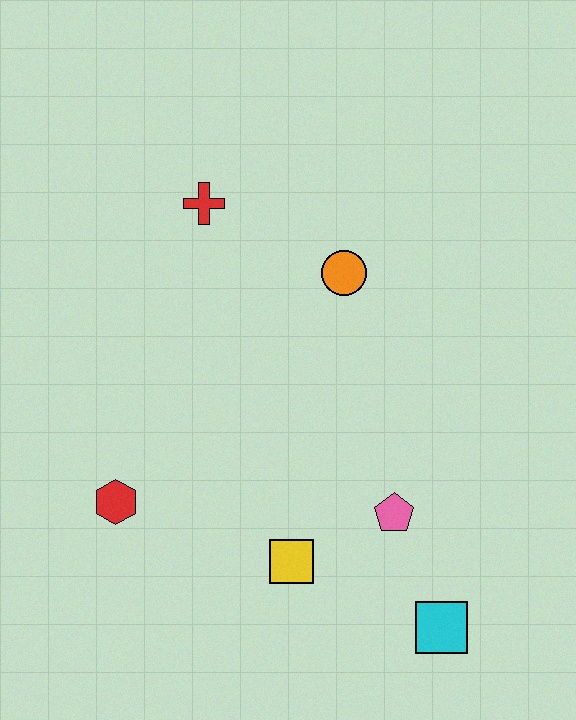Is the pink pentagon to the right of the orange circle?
Yes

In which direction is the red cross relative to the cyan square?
The red cross is above the cyan square.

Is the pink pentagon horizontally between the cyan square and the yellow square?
Yes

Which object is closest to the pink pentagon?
The yellow square is closest to the pink pentagon.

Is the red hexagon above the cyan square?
Yes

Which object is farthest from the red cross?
The cyan square is farthest from the red cross.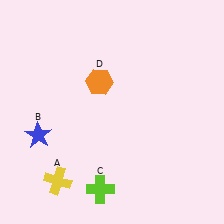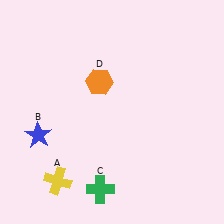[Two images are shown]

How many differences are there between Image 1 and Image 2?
There is 1 difference between the two images.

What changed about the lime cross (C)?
In Image 1, C is lime. In Image 2, it changed to green.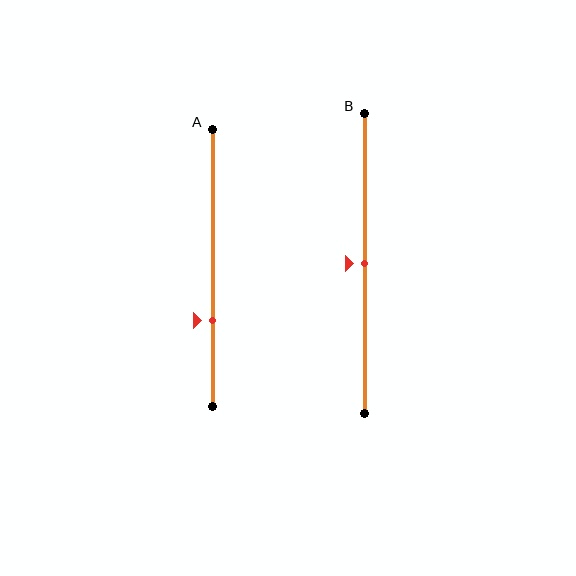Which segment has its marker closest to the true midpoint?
Segment B has its marker closest to the true midpoint.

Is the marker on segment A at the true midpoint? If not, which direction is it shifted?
No, the marker on segment A is shifted downward by about 19% of the segment length.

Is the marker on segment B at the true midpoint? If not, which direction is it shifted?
Yes, the marker on segment B is at the true midpoint.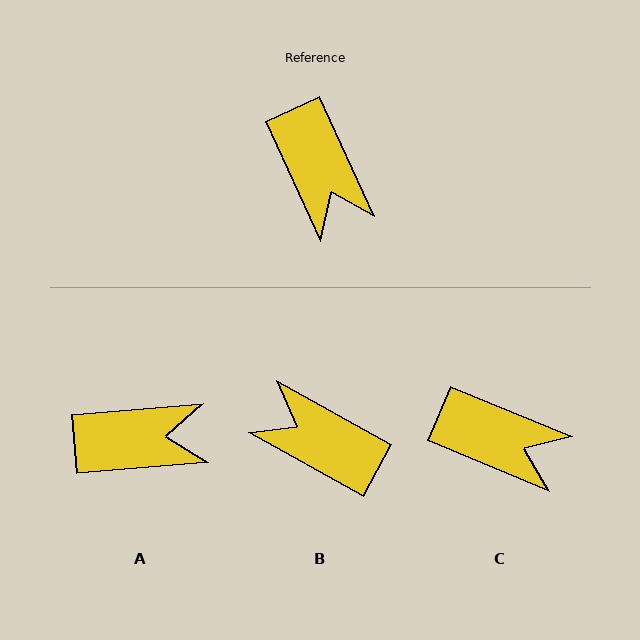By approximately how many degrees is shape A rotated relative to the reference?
Approximately 70 degrees counter-clockwise.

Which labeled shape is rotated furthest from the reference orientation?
B, about 144 degrees away.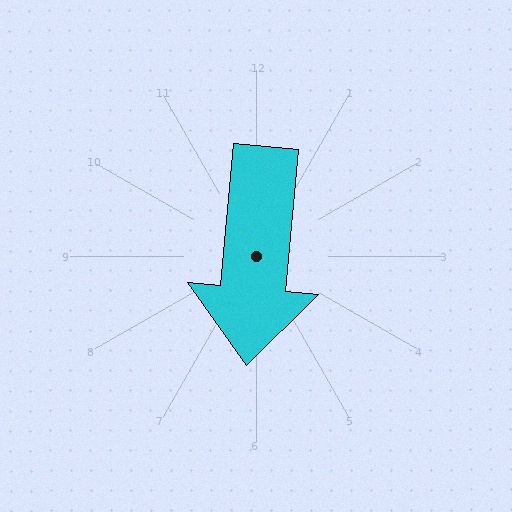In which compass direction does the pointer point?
South.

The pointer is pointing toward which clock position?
Roughly 6 o'clock.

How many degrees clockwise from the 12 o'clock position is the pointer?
Approximately 185 degrees.